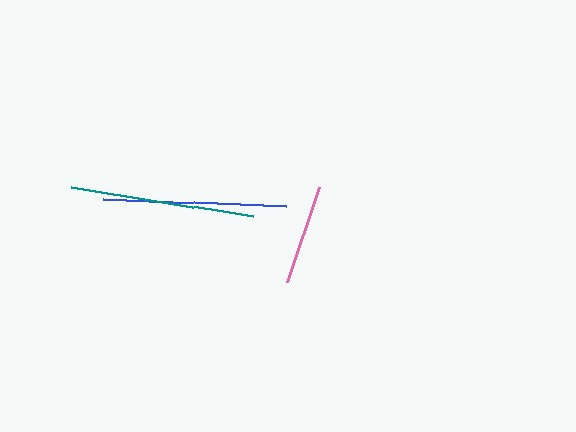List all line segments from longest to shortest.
From longest to shortest: teal, blue, pink.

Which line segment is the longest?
The teal line is the longest at approximately 184 pixels.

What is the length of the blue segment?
The blue segment is approximately 183 pixels long.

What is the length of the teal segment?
The teal segment is approximately 184 pixels long.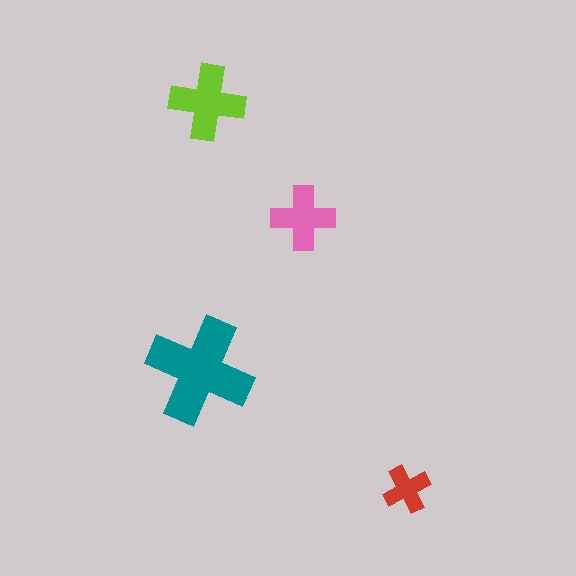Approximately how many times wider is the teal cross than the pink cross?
About 1.5 times wider.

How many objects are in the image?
There are 4 objects in the image.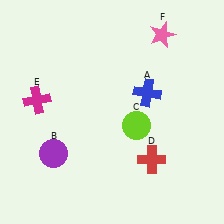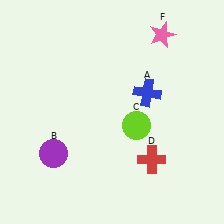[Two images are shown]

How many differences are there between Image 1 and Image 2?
There is 1 difference between the two images.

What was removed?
The magenta cross (E) was removed in Image 2.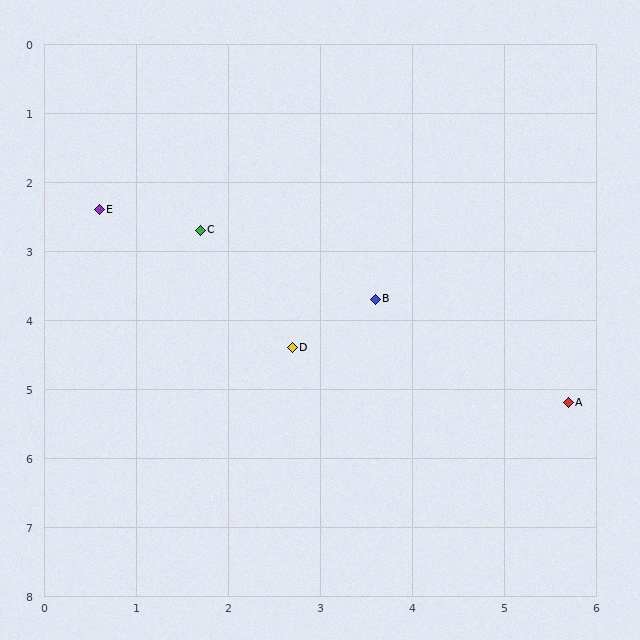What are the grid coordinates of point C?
Point C is at approximately (1.7, 2.7).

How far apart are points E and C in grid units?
Points E and C are about 1.1 grid units apart.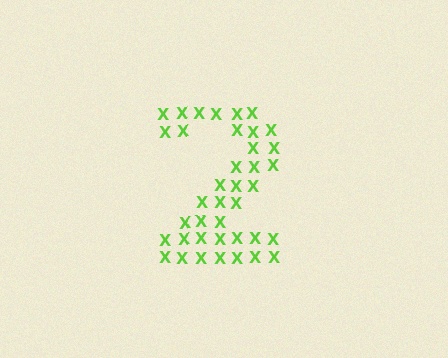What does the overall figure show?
The overall figure shows the digit 2.